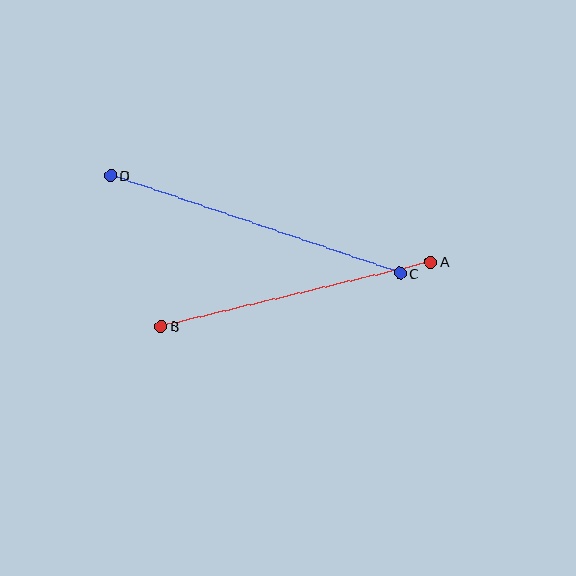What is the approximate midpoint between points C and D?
The midpoint is at approximately (255, 224) pixels.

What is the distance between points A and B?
The distance is approximately 277 pixels.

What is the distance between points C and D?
The distance is approximately 305 pixels.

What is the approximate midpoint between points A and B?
The midpoint is at approximately (296, 294) pixels.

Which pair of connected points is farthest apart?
Points C and D are farthest apart.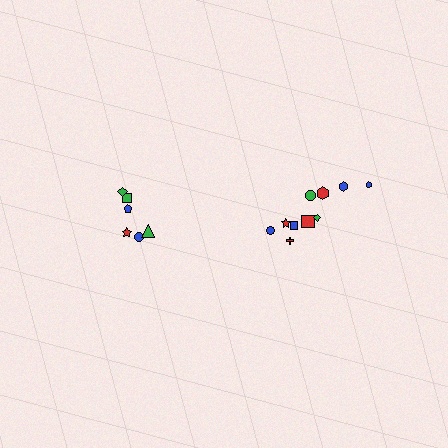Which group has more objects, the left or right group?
The right group.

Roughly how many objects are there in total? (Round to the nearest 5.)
Roughly 15 objects in total.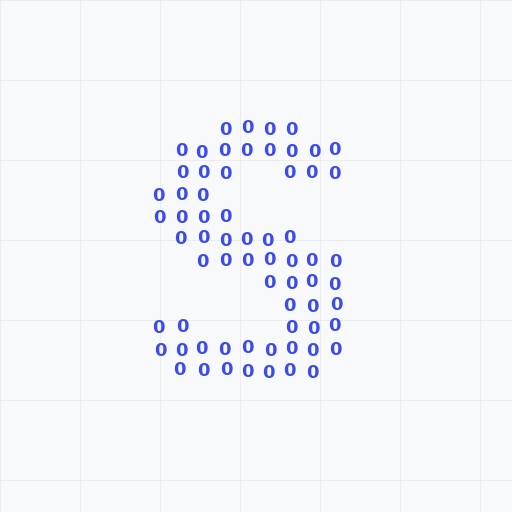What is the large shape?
The large shape is the letter S.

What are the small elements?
The small elements are digit 0's.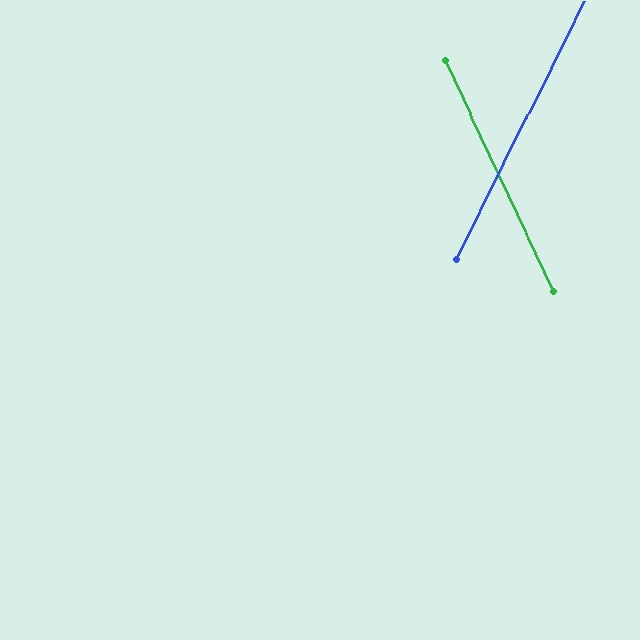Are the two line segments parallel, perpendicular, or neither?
Neither parallel nor perpendicular — they differ by about 51°.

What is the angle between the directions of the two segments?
Approximately 51 degrees.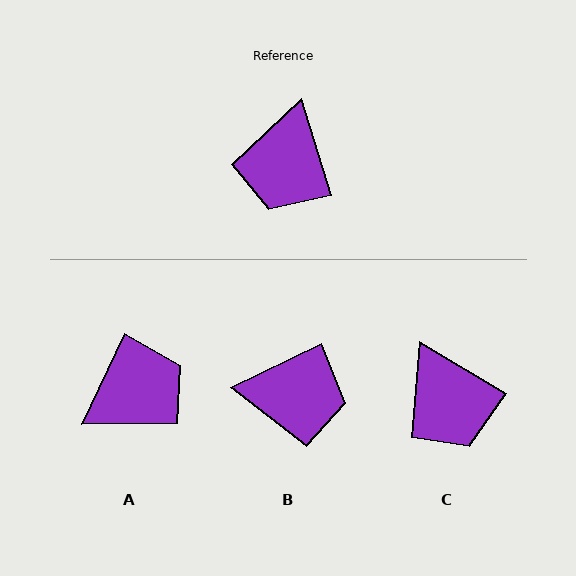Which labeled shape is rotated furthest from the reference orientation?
A, about 137 degrees away.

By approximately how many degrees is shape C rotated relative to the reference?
Approximately 42 degrees counter-clockwise.